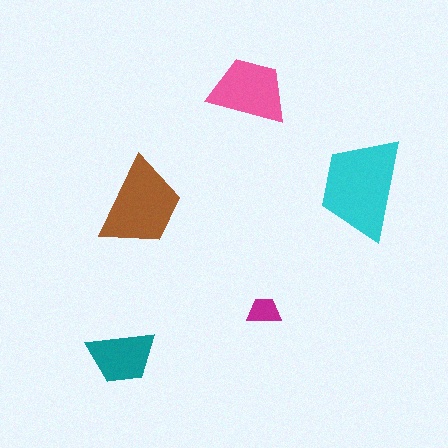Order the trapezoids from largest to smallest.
the cyan one, the brown one, the pink one, the teal one, the magenta one.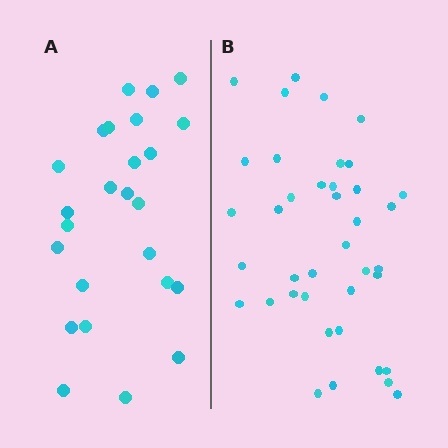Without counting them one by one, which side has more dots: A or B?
Region B (the right region) has more dots.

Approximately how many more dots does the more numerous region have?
Region B has approximately 15 more dots than region A.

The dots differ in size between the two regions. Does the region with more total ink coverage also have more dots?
No. Region A has more total ink coverage because its dots are larger, but region B actually contains more individual dots. Total area can be misleading — the number of items is what matters here.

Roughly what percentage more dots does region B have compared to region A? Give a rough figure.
About 55% more.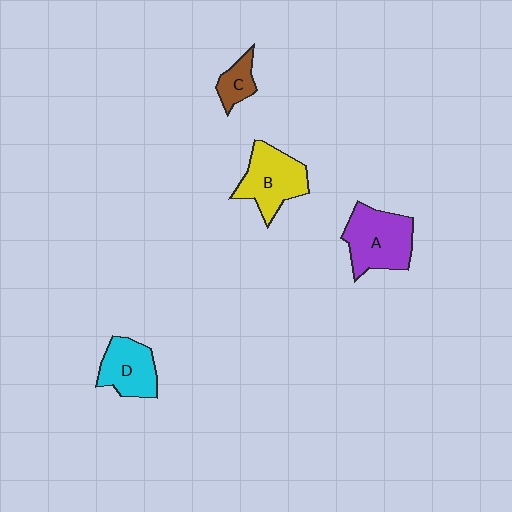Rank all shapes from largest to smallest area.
From largest to smallest: A (purple), B (yellow), D (cyan), C (brown).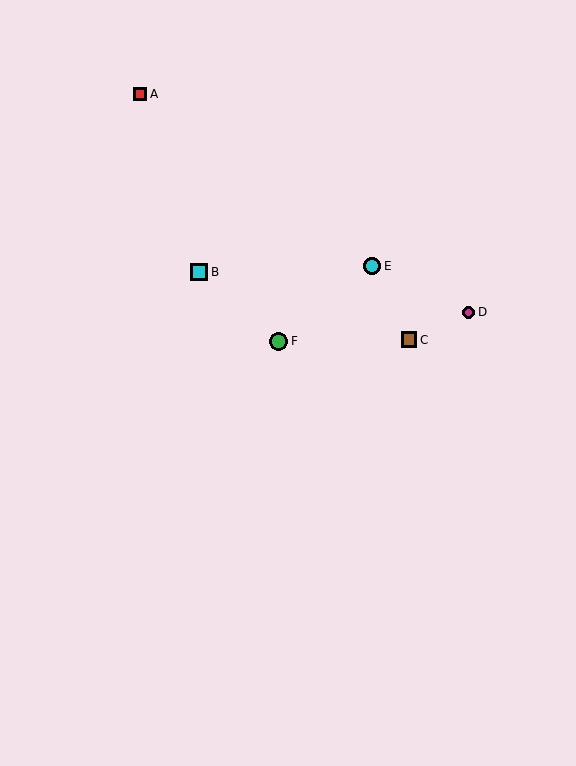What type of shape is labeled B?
Shape B is a cyan square.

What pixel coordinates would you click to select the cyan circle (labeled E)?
Click at (372, 266) to select the cyan circle E.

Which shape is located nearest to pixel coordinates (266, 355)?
The green circle (labeled F) at (279, 341) is nearest to that location.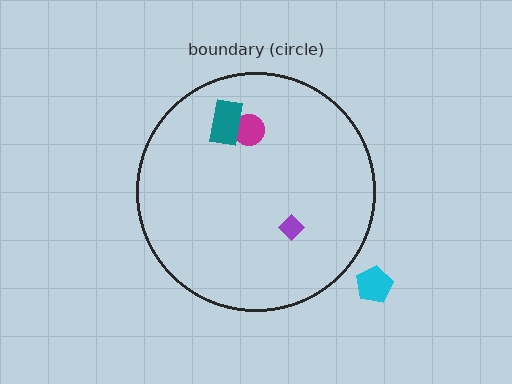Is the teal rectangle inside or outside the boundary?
Inside.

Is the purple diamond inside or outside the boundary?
Inside.